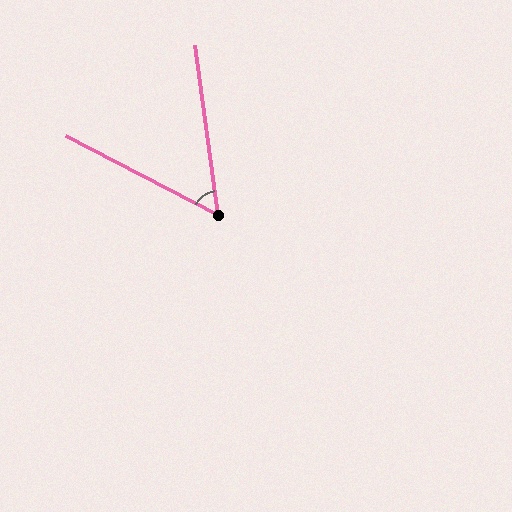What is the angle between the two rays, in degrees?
Approximately 55 degrees.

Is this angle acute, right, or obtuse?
It is acute.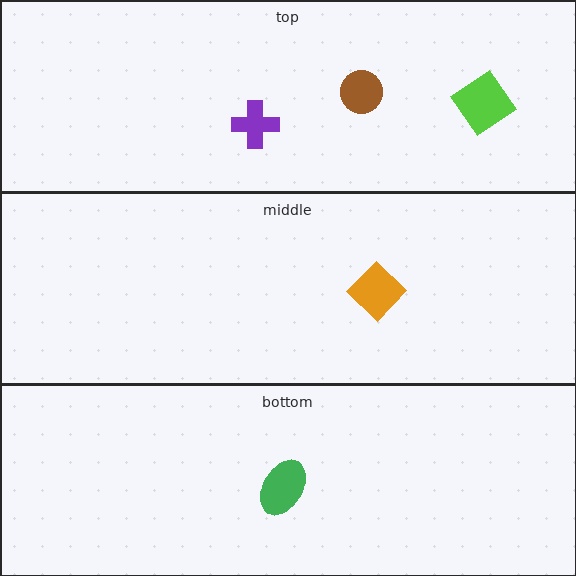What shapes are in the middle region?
The orange diamond.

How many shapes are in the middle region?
1.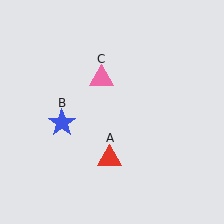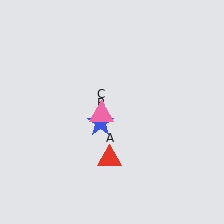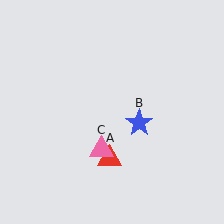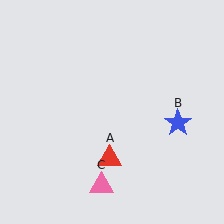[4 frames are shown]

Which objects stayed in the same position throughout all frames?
Red triangle (object A) remained stationary.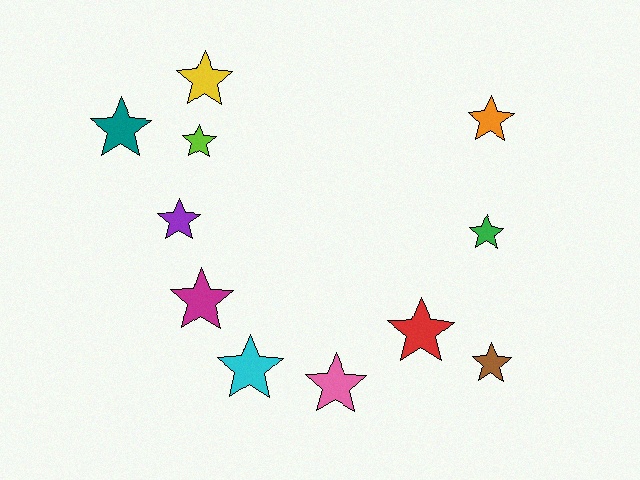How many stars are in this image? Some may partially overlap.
There are 11 stars.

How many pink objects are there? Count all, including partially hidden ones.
There is 1 pink object.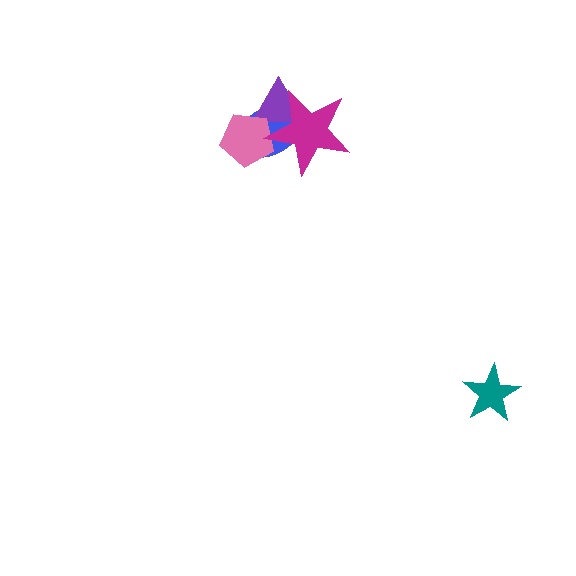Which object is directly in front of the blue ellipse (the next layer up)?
The purple triangle is directly in front of the blue ellipse.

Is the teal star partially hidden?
No, no other shape covers it.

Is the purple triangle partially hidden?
Yes, it is partially covered by another shape.